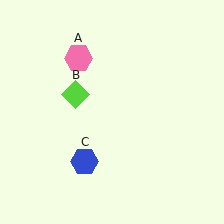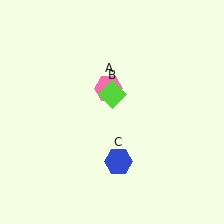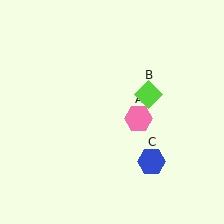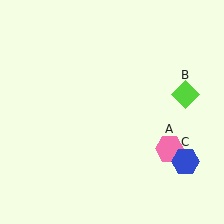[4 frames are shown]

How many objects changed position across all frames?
3 objects changed position: pink hexagon (object A), lime diamond (object B), blue hexagon (object C).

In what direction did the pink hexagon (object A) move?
The pink hexagon (object A) moved down and to the right.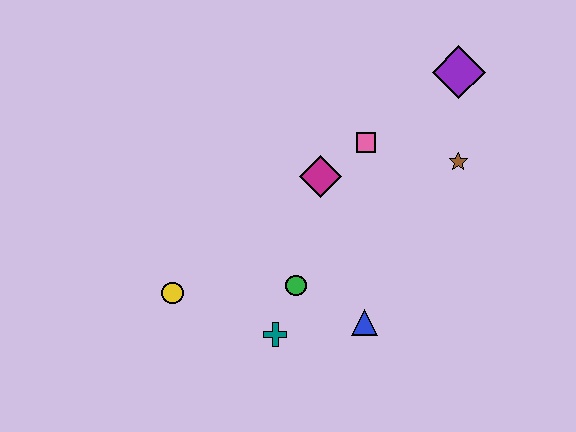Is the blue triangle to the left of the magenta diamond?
No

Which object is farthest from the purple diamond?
The yellow circle is farthest from the purple diamond.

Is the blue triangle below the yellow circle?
Yes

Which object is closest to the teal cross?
The green circle is closest to the teal cross.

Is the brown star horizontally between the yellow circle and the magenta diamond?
No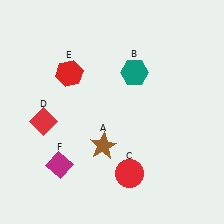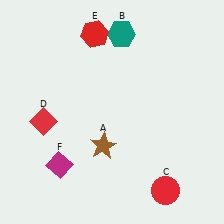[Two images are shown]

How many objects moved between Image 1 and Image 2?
3 objects moved between the two images.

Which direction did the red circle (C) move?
The red circle (C) moved right.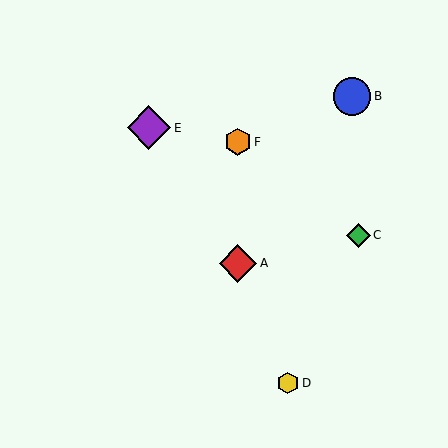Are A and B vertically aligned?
No, A is at x≈238 and B is at x≈352.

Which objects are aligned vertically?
Objects A, F are aligned vertically.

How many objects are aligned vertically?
2 objects (A, F) are aligned vertically.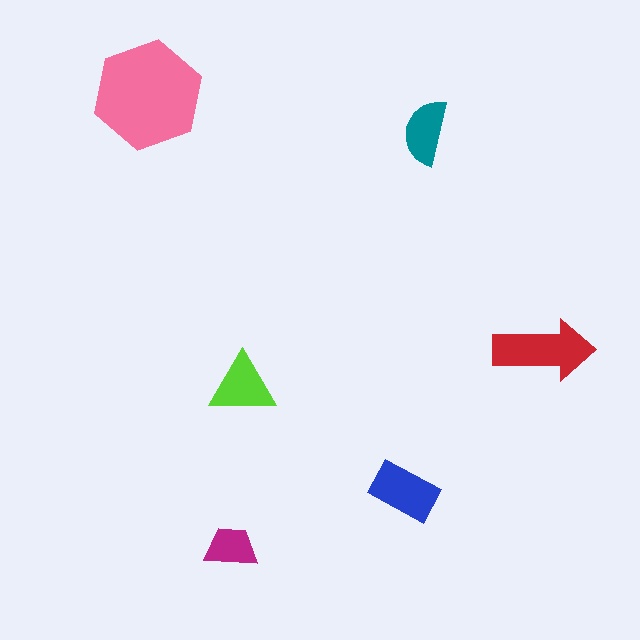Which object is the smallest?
The magenta trapezoid.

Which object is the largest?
The pink hexagon.